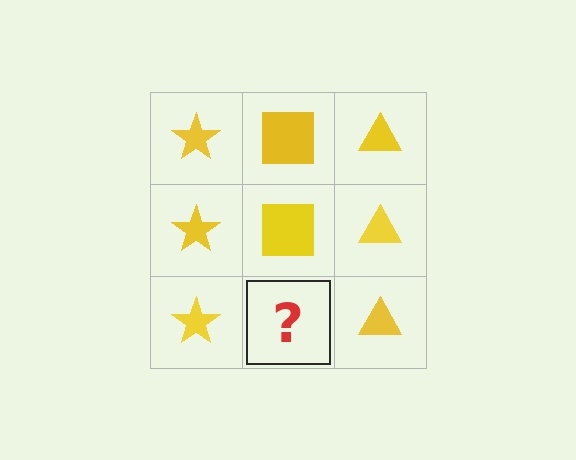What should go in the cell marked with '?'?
The missing cell should contain a yellow square.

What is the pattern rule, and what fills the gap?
The rule is that each column has a consistent shape. The gap should be filled with a yellow square.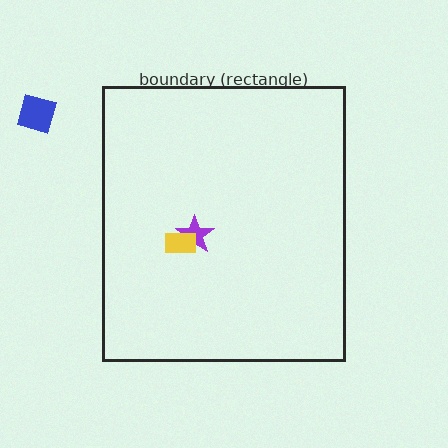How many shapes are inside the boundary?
2 inside, 1 outside.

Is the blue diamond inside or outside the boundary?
Outside.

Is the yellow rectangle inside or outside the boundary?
Inside.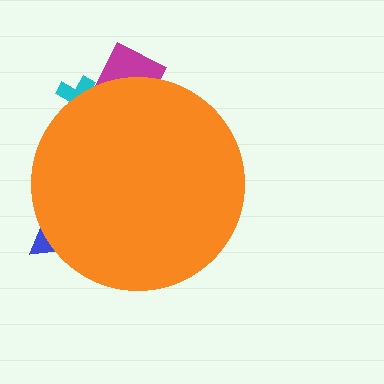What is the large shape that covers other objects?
An orange circle.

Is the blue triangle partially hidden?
Yes, the blue triangle is partially hidden behind the orange circle.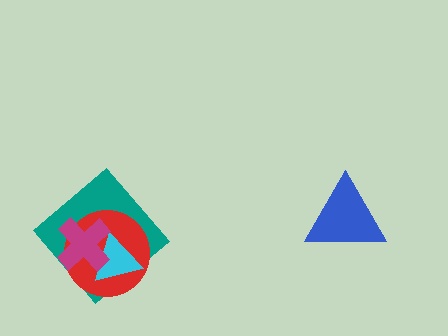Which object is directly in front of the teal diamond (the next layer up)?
The red circle is directly in front of the teal diamond.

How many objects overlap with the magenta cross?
3 objects overlap with the magenta cross.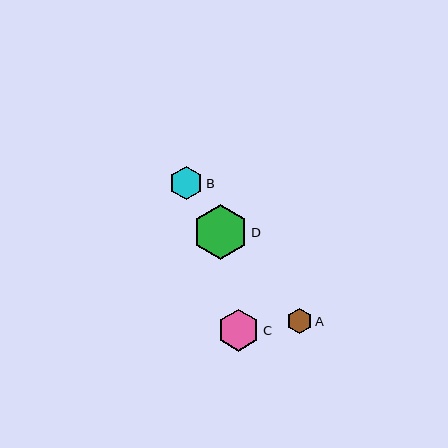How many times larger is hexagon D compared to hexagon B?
Hexagon D is approximately 1.7 times the size of hexagon B.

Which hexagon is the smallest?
Hexagon A is the smallest with a size of approximately 25 pixels.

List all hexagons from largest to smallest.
From largest to smallest: D, C, B, A.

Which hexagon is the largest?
Hexagon D is the largest with a size of approximately 55 pixels.